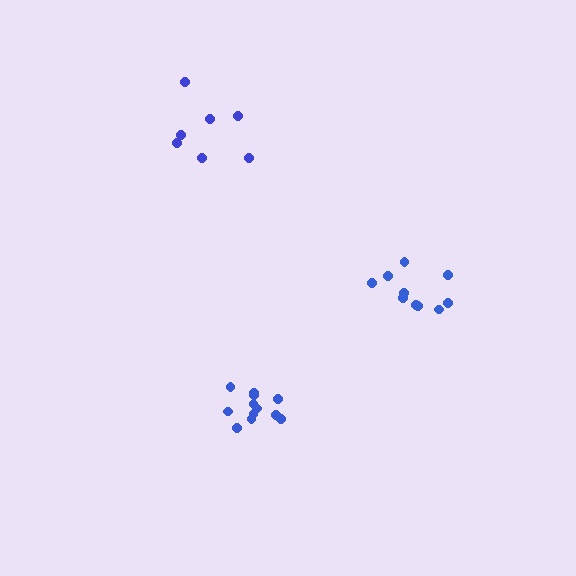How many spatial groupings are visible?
There are 3 spatial groupings.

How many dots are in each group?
Group 1: 12 dots, Group 2: 10 dots, Group 3: 7 dots (29 total).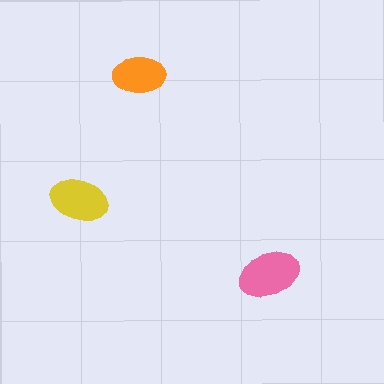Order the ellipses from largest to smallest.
the pink one, the yellow one, the orange one.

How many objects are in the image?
There are 3 objects in the image.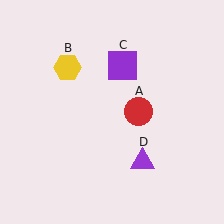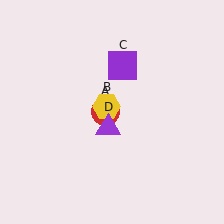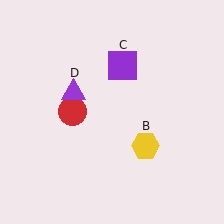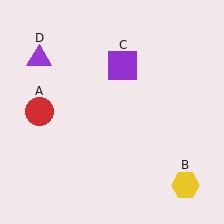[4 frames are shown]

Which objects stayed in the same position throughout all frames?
Purple square (object C) remained stationary.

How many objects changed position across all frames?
3 objects changed position: red circle (object A), yellow hexagon (object B), purple triangle (object D).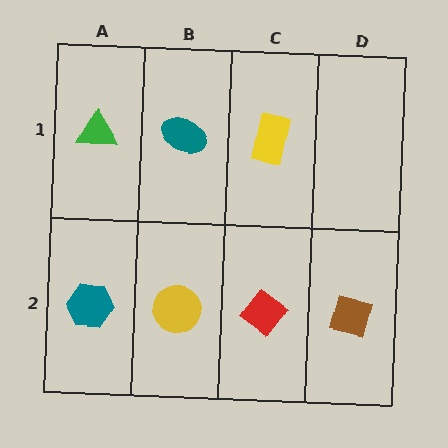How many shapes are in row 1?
3 shapes.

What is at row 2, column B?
A yellow circle.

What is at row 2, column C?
A red diamond.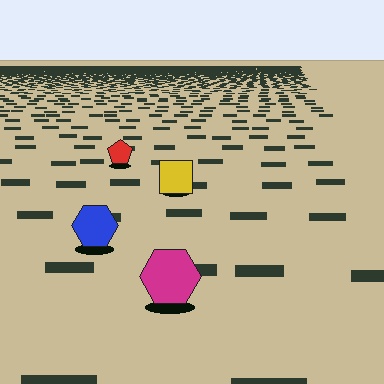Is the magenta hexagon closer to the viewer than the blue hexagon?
Yes. The magenta hexagon is closer — you can tell from the texture gradient: the ground texture is coarser near it.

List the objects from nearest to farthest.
From nearest to farthest: the magenta hexagon, the blue hexagon, the yellow square, the red pentagon.